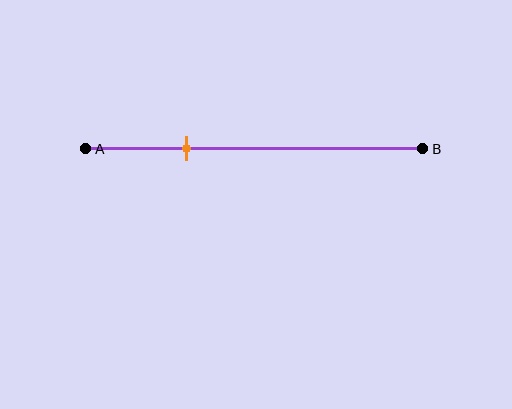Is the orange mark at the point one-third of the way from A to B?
No, the mark is at about 30% from A, not at the 33% one-third point.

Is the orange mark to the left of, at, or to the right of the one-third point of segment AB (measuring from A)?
The orange mark is to the left of the one-third point of segment AB.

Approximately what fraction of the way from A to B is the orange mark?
The orange mark is approximately 30% of the way from A to B.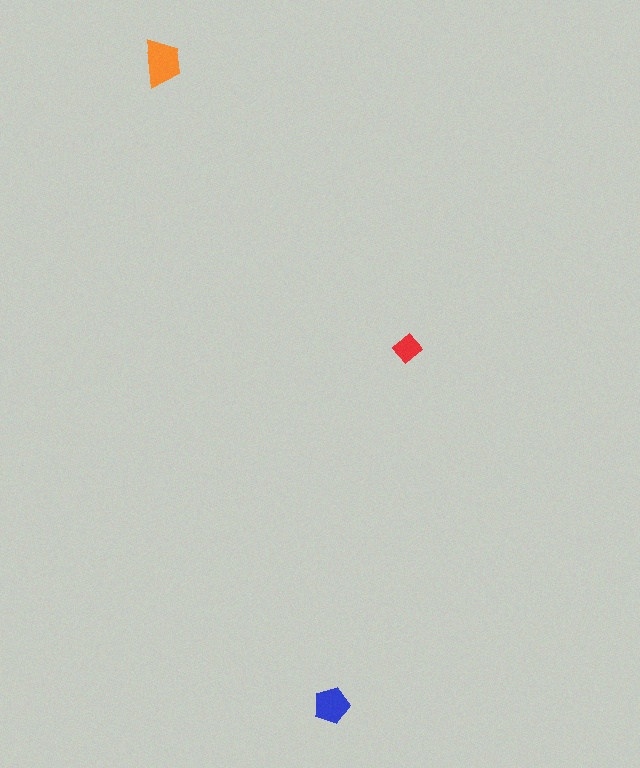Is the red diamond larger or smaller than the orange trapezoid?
Smaller.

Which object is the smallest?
The red diamond.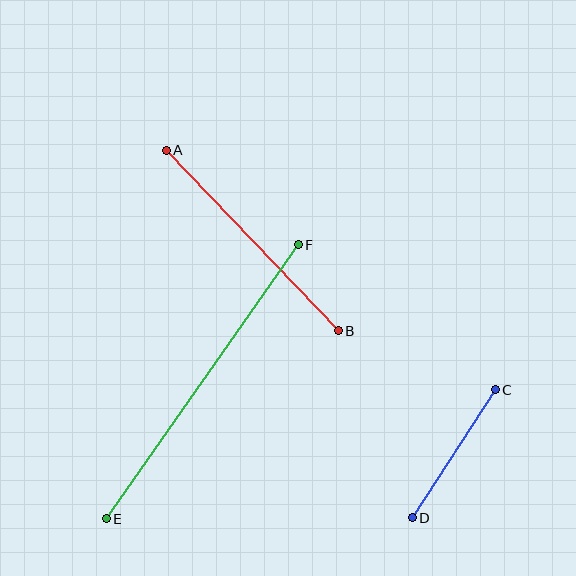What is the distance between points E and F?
The distance is approximately 335 pixels.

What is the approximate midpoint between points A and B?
The midpoint is at approximately (252, 241) pixels.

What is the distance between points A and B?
The distance is approximately 249 pixels.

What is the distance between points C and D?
The distance is approximately 152 pixels.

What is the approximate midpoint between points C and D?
The midpoint is at approximately (454, 454) pixels.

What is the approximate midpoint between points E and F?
The midpoint is at approximately (202, 382) pixels.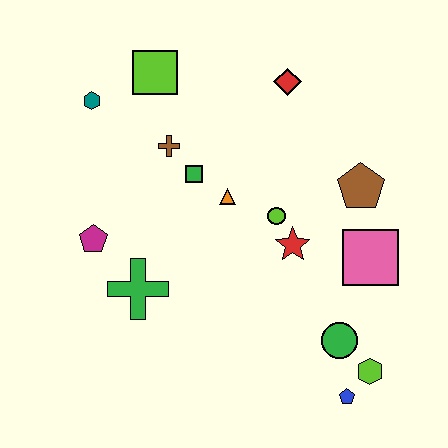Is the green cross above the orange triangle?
No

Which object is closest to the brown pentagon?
The pink square is closest to the brown pentagon.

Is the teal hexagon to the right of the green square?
No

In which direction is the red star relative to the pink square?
The red star is to the left of the pink square.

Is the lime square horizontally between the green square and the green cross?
Yes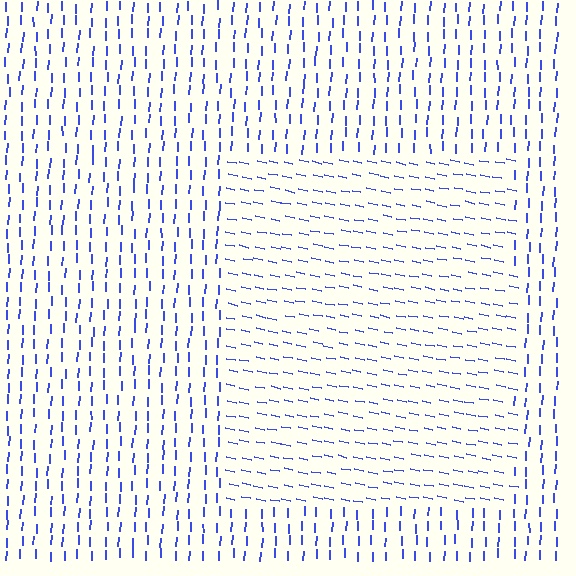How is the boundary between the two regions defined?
The boundary is defined purely by a change in line orientation (approximately 80 degrees difference). All lines are the same color and thickness.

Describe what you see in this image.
The image is filled with small blue line segments. A rectangle region in the image has lines oriented differently from the surrounding lines, creating a visible texture boundary.